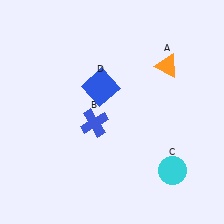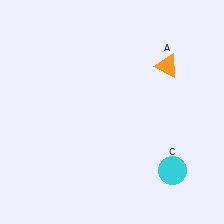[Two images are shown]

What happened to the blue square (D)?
The blue square (D) was removed in Image 2. It was in the top-left area of Image 1.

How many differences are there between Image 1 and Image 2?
There are 2 differences between the two images.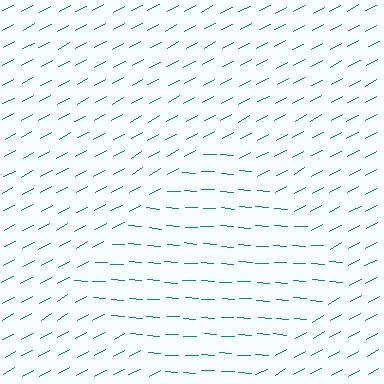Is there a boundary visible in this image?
Yes, there is a texture boundary formed by a change in line orientation.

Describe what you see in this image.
The image is filled with small teal line segments. A diamond region in the image has lines oriented differently from the surrounding lines, creating a visible texture boundary.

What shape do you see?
I see a diamond.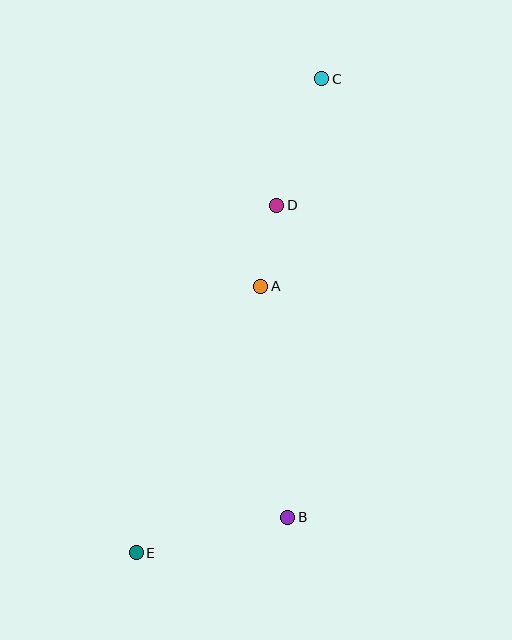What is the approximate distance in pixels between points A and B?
The distance between A and B is approximately 232 pixels.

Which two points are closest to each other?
Points A and D are closest to each other.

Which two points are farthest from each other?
Points C and E are farthest from each other.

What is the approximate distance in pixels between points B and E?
The distance between B and E is approximately 156 pixels.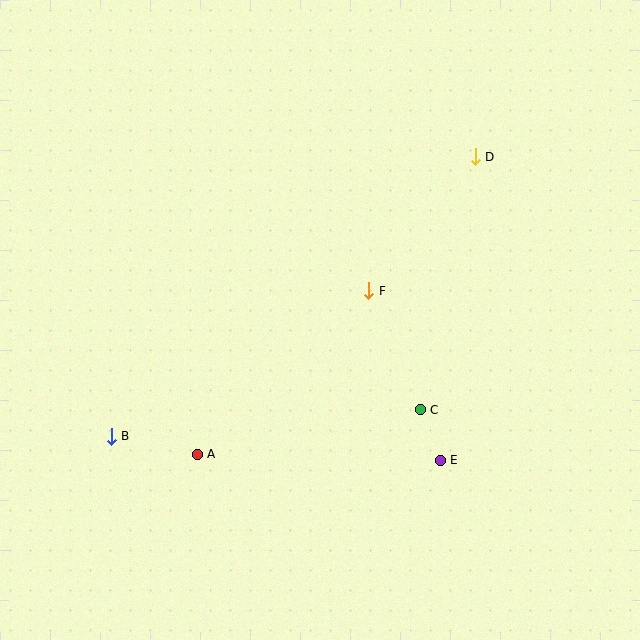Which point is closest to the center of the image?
Point F at (369, 291) is closest to the center.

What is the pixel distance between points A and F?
The distance between A and F is 237 pixels.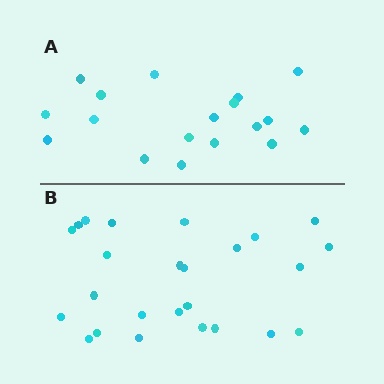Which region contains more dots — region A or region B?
Region B (the bottom region) has more dots.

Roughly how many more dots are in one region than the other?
Region B has roughly 8 or so more dots than region A.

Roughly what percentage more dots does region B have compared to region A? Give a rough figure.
About 40% more.